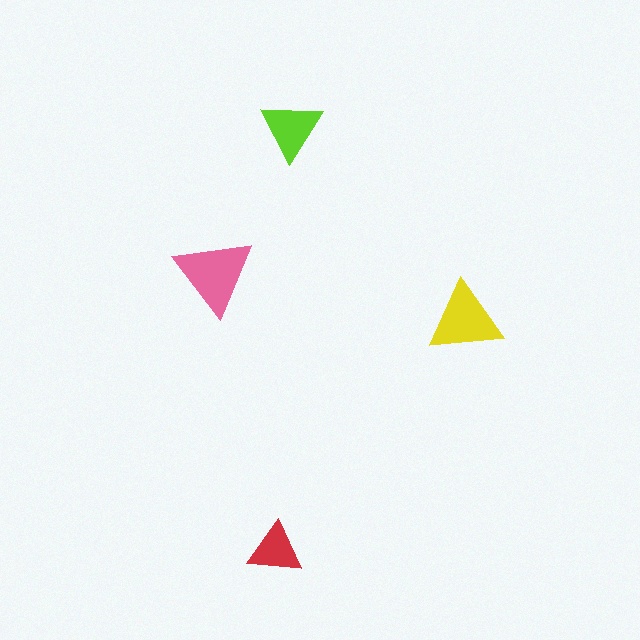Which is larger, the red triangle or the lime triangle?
The lime one.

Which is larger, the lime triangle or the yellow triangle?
The yellow one.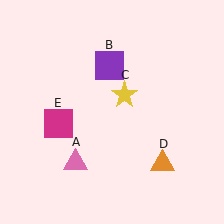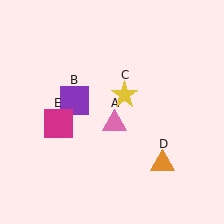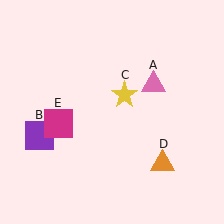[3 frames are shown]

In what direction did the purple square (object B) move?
The purple square (object B) moved down and to the left.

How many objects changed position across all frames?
2 objects changed position: pink triangle (object A), purple square (object B).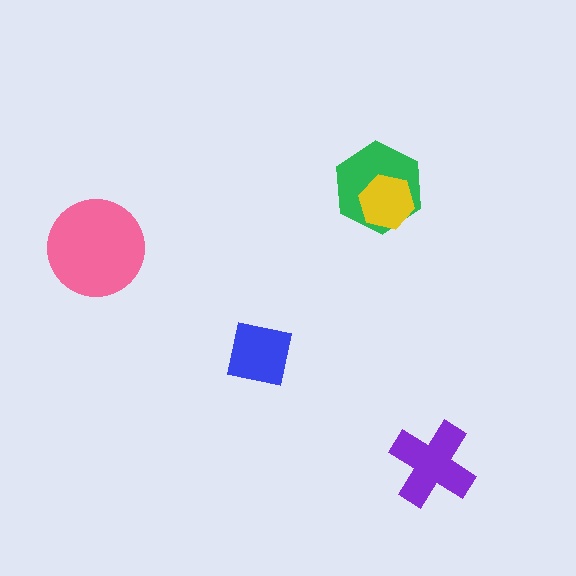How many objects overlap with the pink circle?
0 objects overlap with the pink circle.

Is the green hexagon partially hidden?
Yes, it is partially covered by another shape.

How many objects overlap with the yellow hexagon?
1 object overlaps with the yellow hexagon.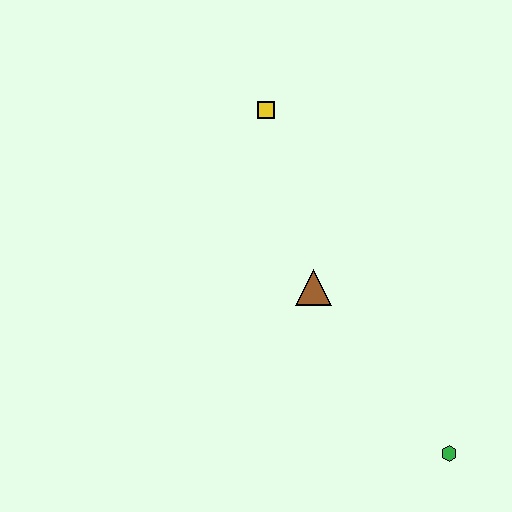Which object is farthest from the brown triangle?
The green hexagon is farthest from the brown triangle.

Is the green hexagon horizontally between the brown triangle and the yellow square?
No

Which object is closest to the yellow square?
The brown triangle is closest to the yellow square.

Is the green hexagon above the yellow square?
No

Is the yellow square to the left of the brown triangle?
Yes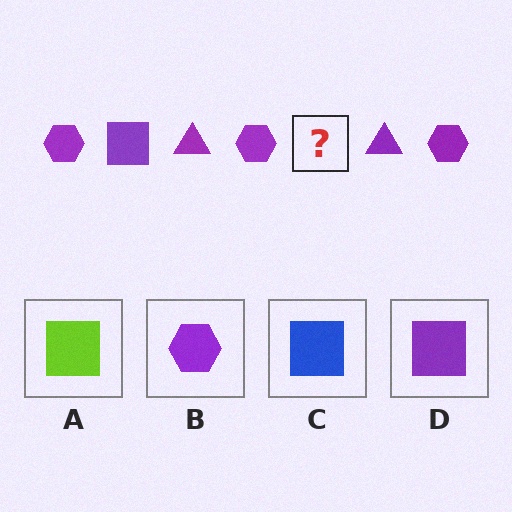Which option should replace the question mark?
Option D.